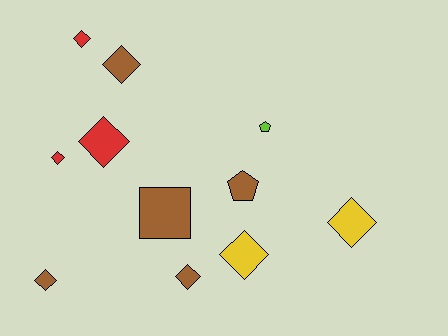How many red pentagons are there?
There are no red pentagons.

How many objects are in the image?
There are 11 objects.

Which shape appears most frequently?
Diamond, with 8 objects.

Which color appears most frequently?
Brown, with 5 objects.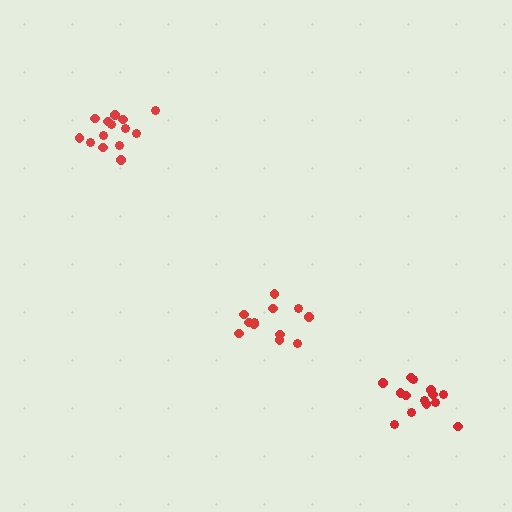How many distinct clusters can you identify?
There are 3 distinct clusters.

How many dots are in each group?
Group 1: 12 dots, Group 2: 14 dots, Group 3: 14 dots (40 total).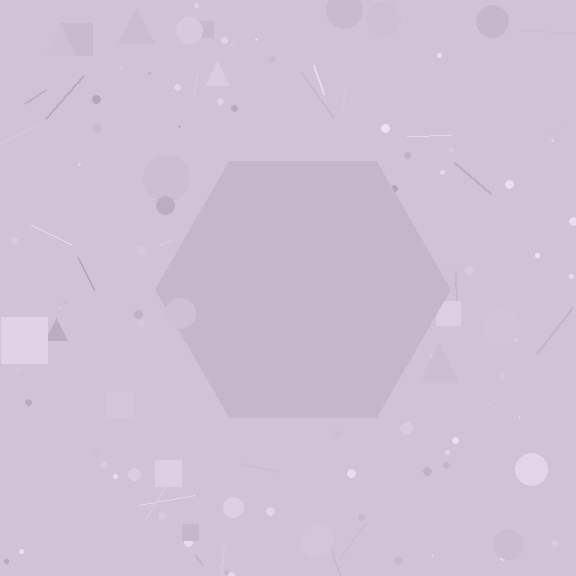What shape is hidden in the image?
A hexagon is hidden in the image.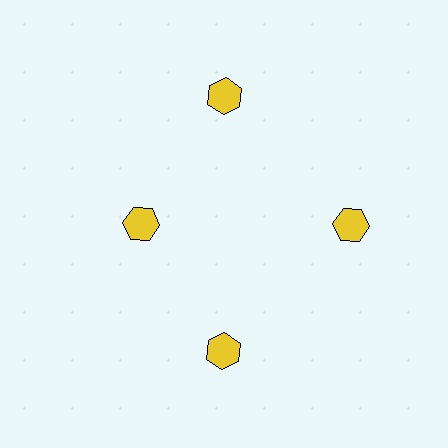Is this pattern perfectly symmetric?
No. The 4 yellow hexagons are arranged in a ring, but one element near the 9 o'clock position is pulled inward toward the center, breaking the 4-fold rotational symmetry.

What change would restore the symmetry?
The symmetry would be restored by moving it outward, back onto the ring so that all 4 hexagons sit at equal angles and equal distance from the center.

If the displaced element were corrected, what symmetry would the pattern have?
It would have 4-fold rotational symmetry — the pattern would map onto itself every 90 degrees.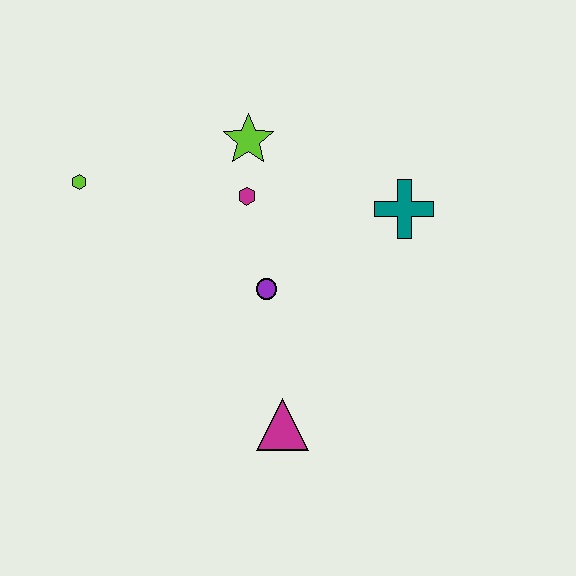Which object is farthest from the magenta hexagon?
The magenta triangle is farthest from the magenta hexagon.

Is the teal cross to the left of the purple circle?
No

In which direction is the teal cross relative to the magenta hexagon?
The teal cross is to the right of the magenta hexagon.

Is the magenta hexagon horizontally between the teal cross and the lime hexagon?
Yes